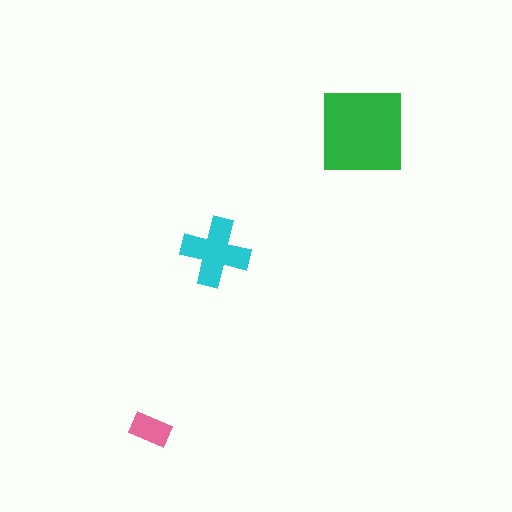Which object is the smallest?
The pink rectangle.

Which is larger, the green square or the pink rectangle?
The green square.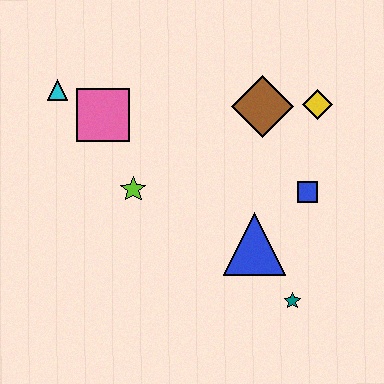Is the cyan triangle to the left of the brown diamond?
Yes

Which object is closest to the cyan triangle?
The pink square is closest to the cyan triangle.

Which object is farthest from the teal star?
The cyan triangle is farthest from the teal star.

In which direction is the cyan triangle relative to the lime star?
The cyan triangle is above the lime star.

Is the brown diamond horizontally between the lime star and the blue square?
Yes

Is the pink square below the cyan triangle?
Yes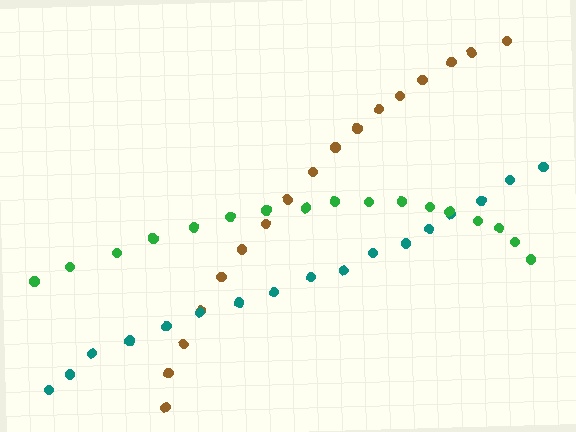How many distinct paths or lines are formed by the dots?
There are 3 distinct paths.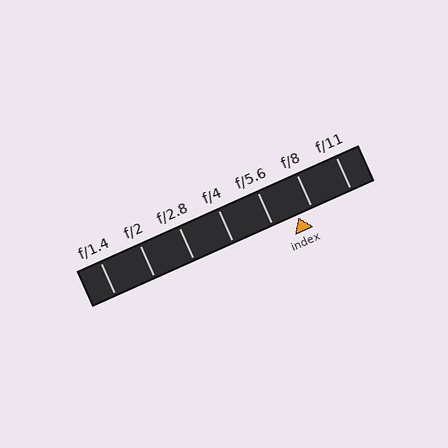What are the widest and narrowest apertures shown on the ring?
The widest aperture shown is f/1.4 and the narrowest is f/11.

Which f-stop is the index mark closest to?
The index mark is closest to f/8.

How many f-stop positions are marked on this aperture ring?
There are 7 f-stop positions marked.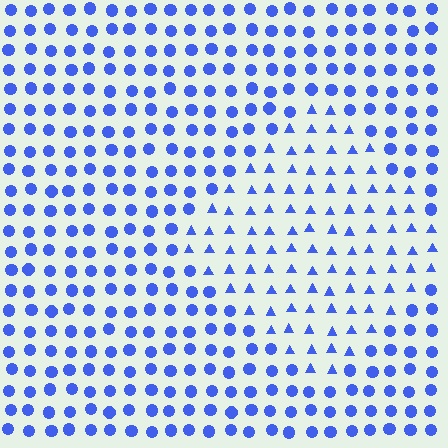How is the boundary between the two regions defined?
The boundary is defined by a change in element shape: triangles inside vs. circles outside. All elements share the same color and spacing.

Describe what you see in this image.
The image is filled with small blue elements arranged in a uniform grid. A diamond-shaped region contains triangles, while the surrounding area contains circles. The boundary is defined purely by the change in element shape.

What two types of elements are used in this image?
The image uses triangles inside the diamond region and circles outside it.